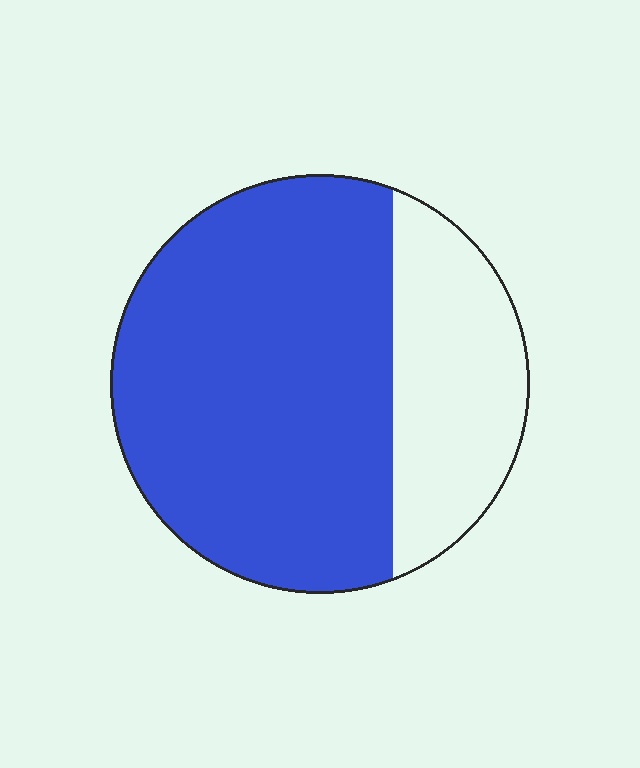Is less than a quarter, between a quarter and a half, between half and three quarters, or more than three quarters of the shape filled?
Between half and three quarters.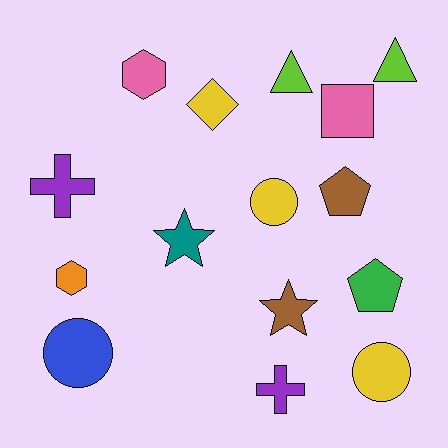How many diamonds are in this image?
There is 1 diamond.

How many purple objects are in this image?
There are 2 purple objects.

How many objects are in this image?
There are 15 objects.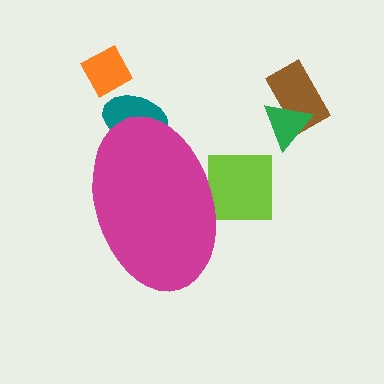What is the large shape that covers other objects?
A magenta ellipse.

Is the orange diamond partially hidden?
No, the orange diamond is fully visible.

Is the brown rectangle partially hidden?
No, the brown rectangle is fully visible.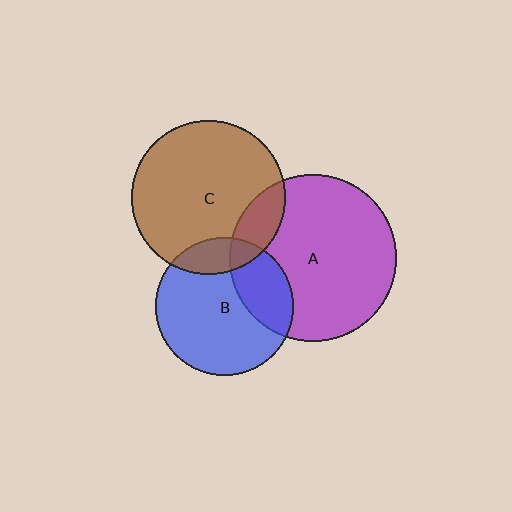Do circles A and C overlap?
Yes.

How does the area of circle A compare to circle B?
Approximately 1.5 times.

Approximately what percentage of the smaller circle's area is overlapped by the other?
Approximately 15%.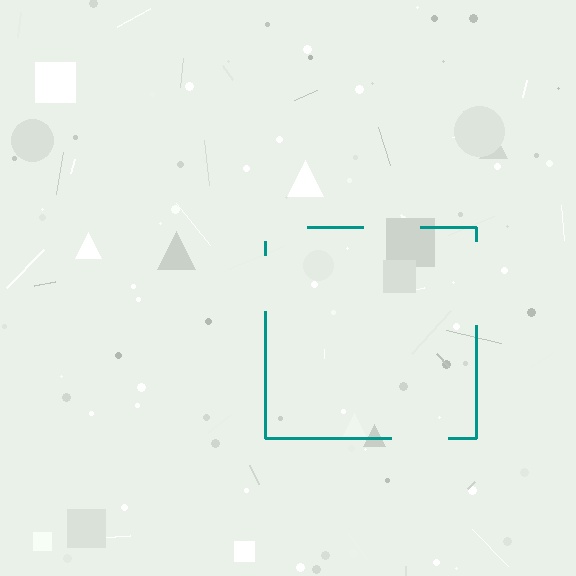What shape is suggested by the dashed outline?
The dashed outline suggests a square.